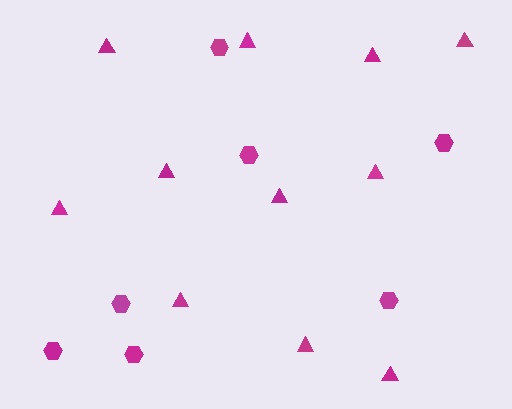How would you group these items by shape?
There are 2 groups: one group of triangles (11) and one group of hexagons (7).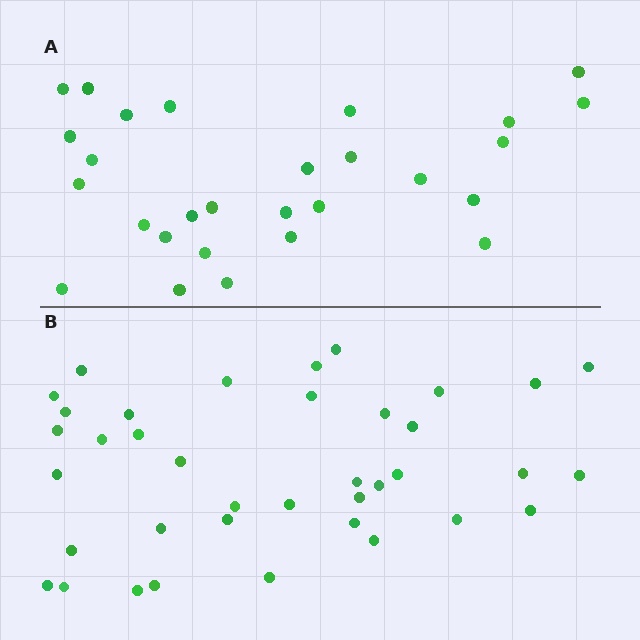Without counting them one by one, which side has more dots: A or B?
Region B (the bottom region) has more dots.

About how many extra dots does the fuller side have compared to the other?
Region B has roughly 10 or so more dots than region A.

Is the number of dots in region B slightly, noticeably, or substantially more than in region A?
Region B has noticeably more, but not dramatically so. The ratio is roughly 1.4 to 1.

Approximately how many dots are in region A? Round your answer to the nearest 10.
About 30 dots. (The exact count is 28, which rounds to 30.)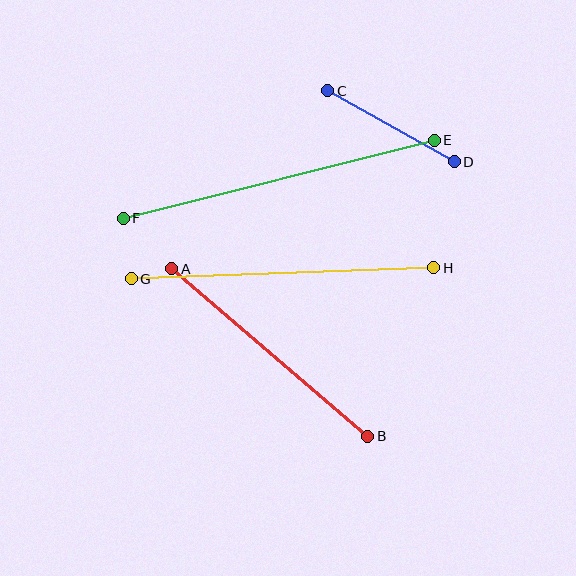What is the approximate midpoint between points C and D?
The midpoint is at approximately (391, 126) pixels.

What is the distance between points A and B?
The distance is approximately 258 pixels.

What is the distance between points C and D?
The distance is approximately 146 pixels.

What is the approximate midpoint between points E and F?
The midpoint is at approximately (279, 179) pixels.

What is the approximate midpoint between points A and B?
The midpoint is at approximately (270, 353) pixels.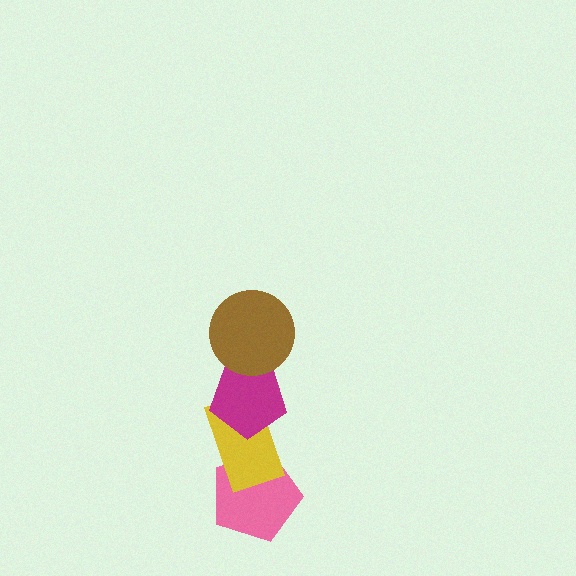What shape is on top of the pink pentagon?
The yellow rectangle is on top of the pink pentagon.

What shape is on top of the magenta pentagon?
The brown circle is on top of the magenta pentagon.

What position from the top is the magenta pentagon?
The magenta pentagon is 2nd from the top.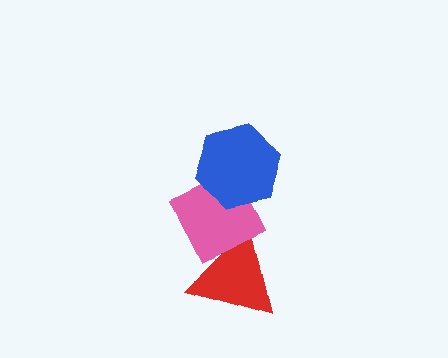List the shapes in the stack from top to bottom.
From top to bottom: the blue hexagon, the pink diamond, the red triangle.